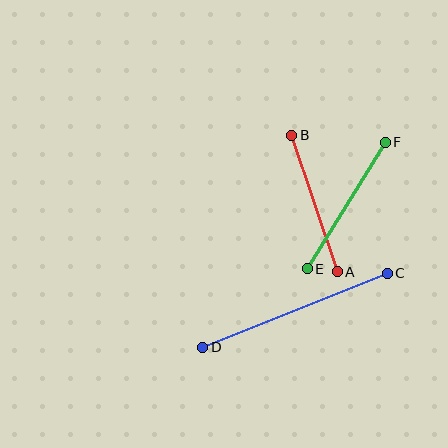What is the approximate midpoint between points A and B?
The midpoint is at approximately (315, 204) pixels.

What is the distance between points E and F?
The distance is approximately 149 pixels.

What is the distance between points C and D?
The distance is approximately 199 pixels.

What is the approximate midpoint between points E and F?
The midpoint is at approximately (346, 205) pixels.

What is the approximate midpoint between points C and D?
The midpoint is at approximately (295, 310) pixels.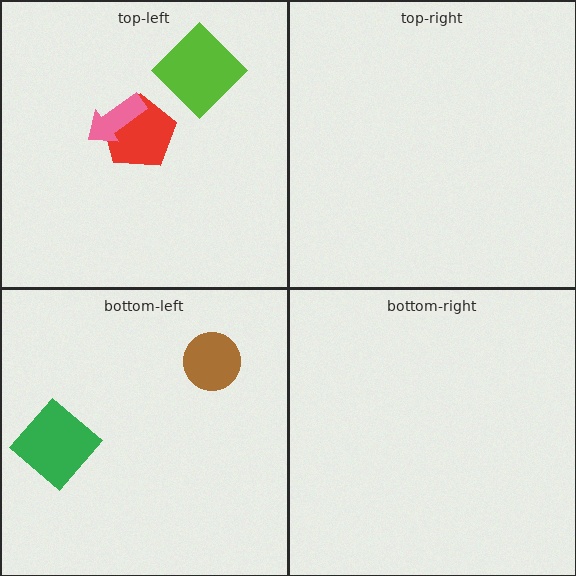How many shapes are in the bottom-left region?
2.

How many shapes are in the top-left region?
3.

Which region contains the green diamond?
The bottom-left region.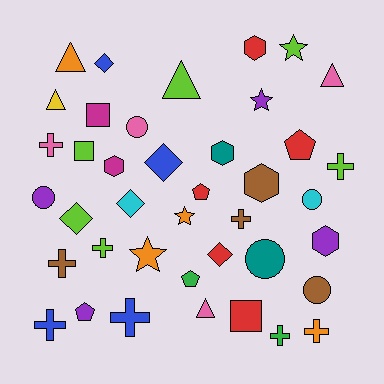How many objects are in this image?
There are 40 objects.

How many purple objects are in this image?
There are 4 purple objects.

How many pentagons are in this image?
There are 4 pentagons.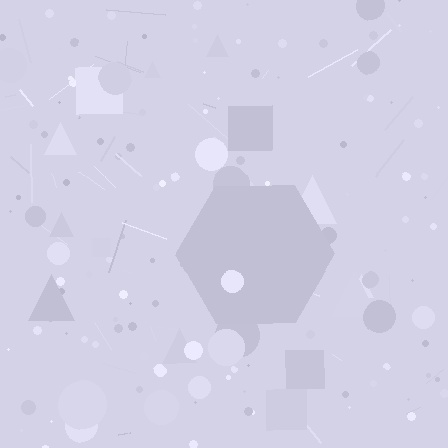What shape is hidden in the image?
A hexagon is hidden in the image.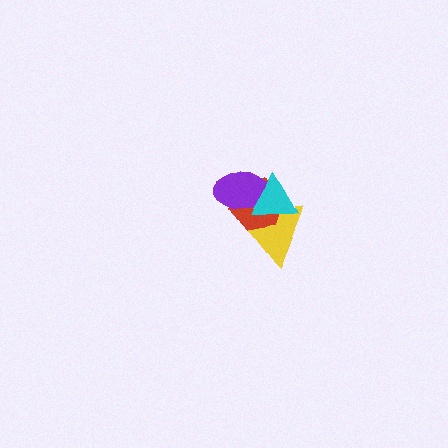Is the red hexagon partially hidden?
Yes, it is partially covered by another shape.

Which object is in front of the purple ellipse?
The cyan triangle is in front of the purple ellipse.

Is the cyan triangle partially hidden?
No, no other shape covers it.